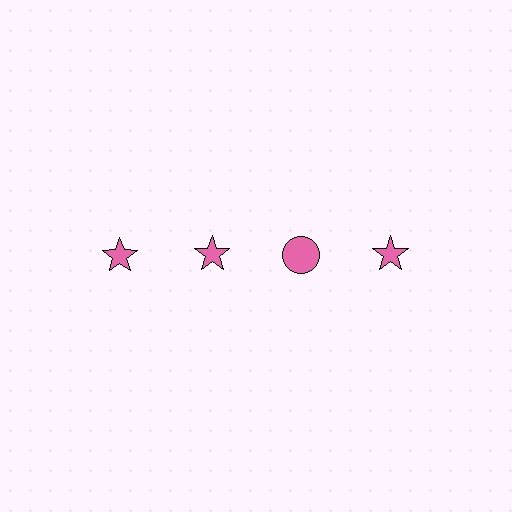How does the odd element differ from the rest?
It has a different shape: circle instead of star.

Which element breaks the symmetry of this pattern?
The pink circle in the top row, center column breaks the symmetry. All other shapes are pink stars.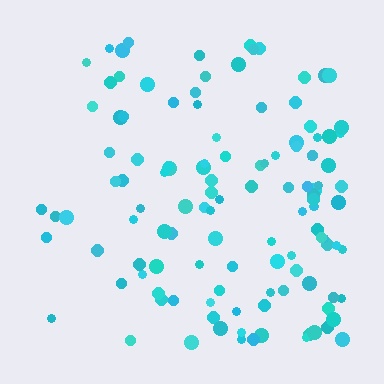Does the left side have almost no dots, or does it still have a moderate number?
Still a moderate number, just noticeably fewer than the right.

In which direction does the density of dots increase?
From left to right, with the right side densest.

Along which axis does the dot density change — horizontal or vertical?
Horizontal.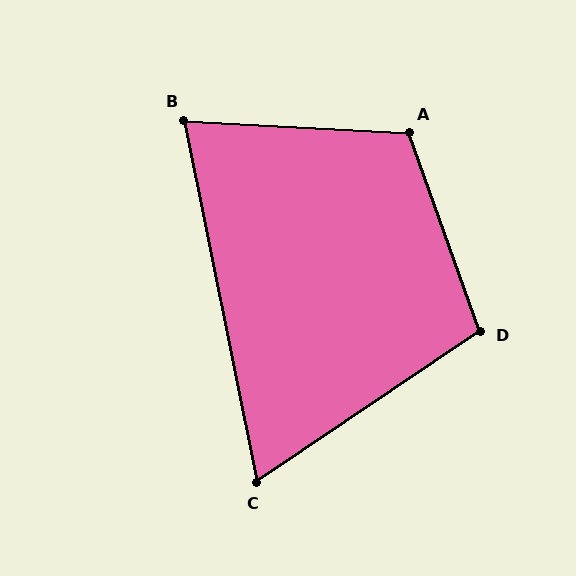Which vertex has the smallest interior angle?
C, at approximately 67 degrees.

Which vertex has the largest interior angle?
A, at approximately 113 degrees.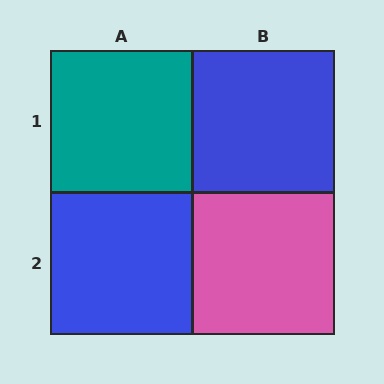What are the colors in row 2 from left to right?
Blue, pink.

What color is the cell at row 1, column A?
Teal.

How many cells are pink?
1 cell is pink.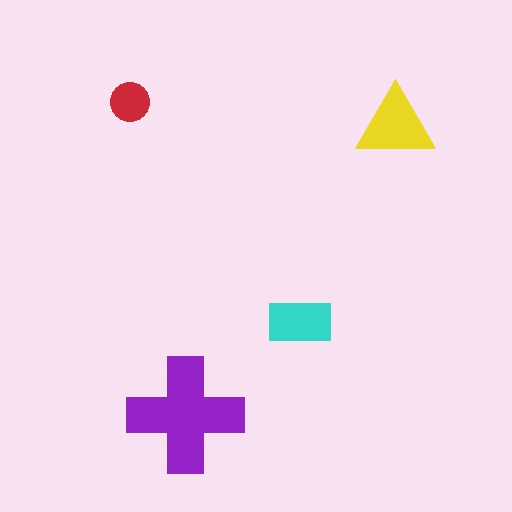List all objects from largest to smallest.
The purple cross, the yellow triangle, the cyan rectangle, the red circle.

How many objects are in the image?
There are 4 objects in the image.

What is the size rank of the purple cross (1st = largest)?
1st.